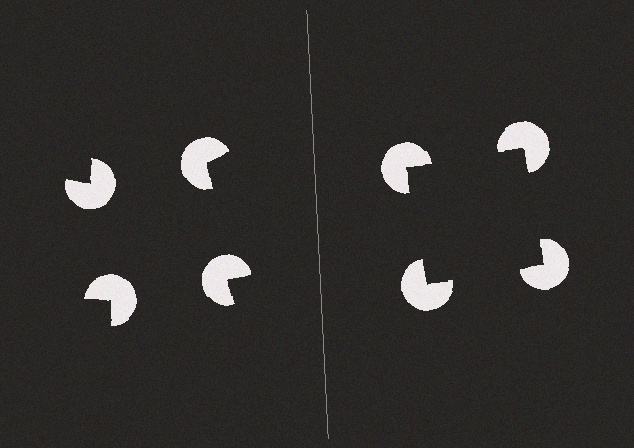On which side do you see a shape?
An illusory square appears on the right side. On the left side the wedge cuts are rotated, so no coherent shape forms.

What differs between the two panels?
The pac-man discs are positioned identically on both sides; only the wedge orientations differ. On the right they align to a square; on the left they are misaligned.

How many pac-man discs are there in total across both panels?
8 — 4 on each side.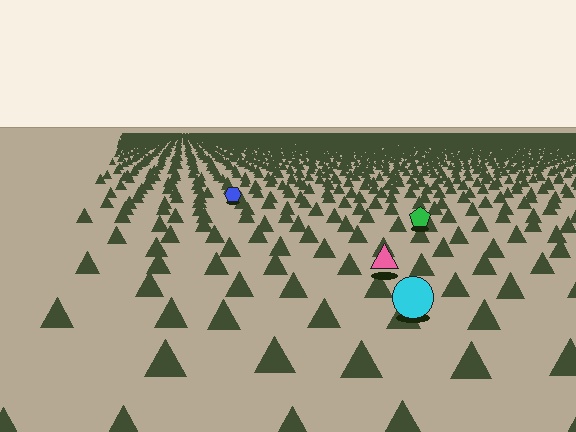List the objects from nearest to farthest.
From nearest to farthest: the cyan circle, the pink triangle, the green pentagon, the blue hexagon.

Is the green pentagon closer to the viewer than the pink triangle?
No. The pink triangle is closer — you can tell from the texture gradient: the ground texture is coarser near it.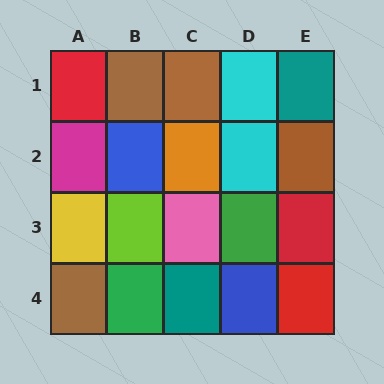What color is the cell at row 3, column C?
Pink.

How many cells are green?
2 cells are green.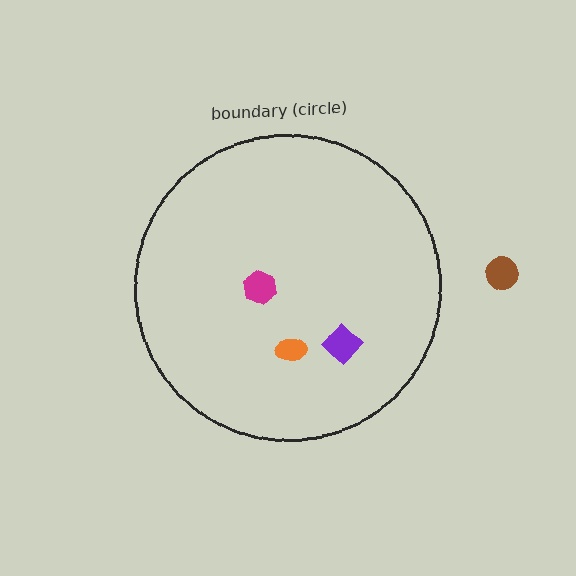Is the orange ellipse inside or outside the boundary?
Inside.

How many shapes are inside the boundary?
3 inside, 1 outside.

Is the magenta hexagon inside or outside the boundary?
Inside.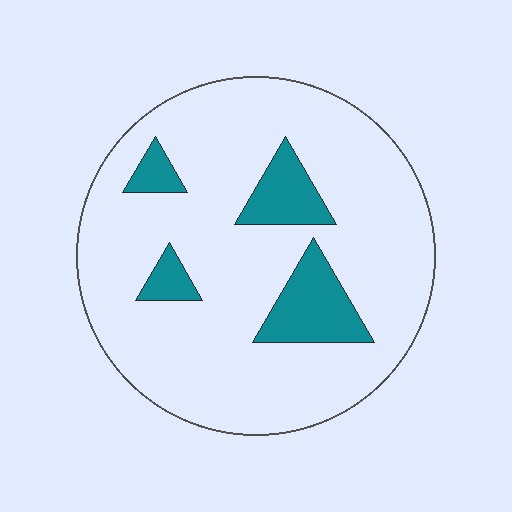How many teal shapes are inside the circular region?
4.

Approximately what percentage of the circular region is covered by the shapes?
Approximately 15%.